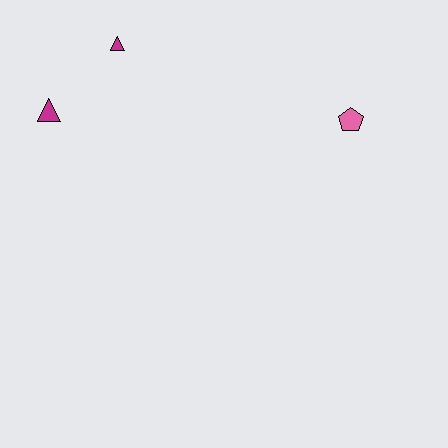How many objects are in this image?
There are 3 objects.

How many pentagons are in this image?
There is 1 pentagon.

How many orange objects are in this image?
There are no orange objects.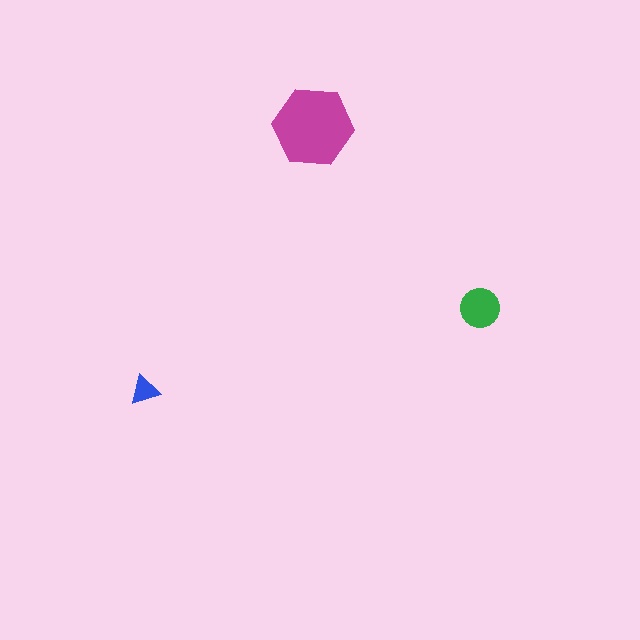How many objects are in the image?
There are 3 objects in the image.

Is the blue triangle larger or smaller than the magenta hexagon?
Smaller.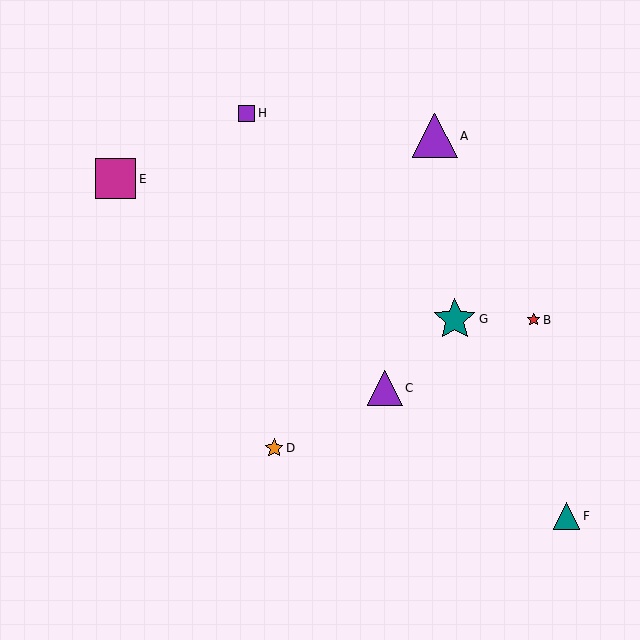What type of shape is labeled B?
Shape B is a red star.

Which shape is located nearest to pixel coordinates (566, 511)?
The teal triangle (labeled F) at (567, 516) is nearest to that location.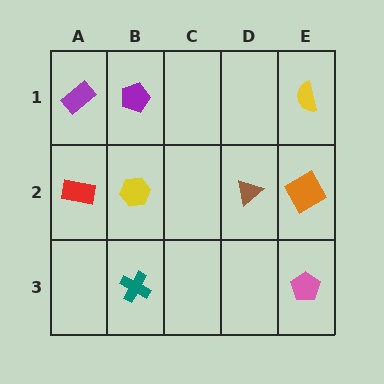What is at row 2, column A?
A red rectangle.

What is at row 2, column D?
A brown triangle.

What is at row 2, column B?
A yellow hexagon.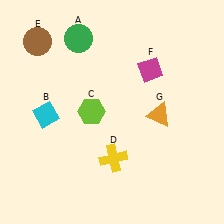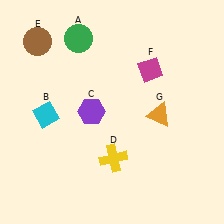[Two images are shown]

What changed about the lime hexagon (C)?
In Image 1, C is lime. In Image 2, it changed to purple.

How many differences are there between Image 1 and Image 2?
There is 1 difference between the two images.